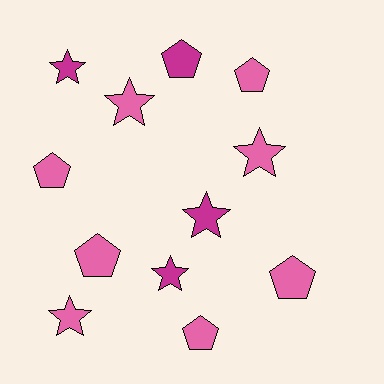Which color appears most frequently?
Pink, with 8 objects.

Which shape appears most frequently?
Pentagon, with 6 objects.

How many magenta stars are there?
There are 3 magenta stars.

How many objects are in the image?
There are 12 objects.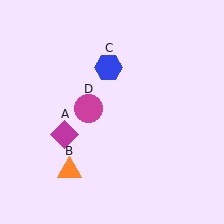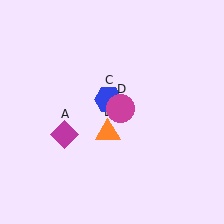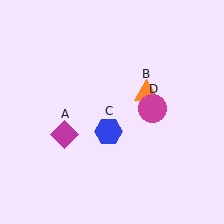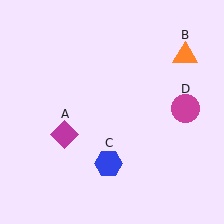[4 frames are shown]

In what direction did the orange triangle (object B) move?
The orange triangle (object B) moved up and to the right.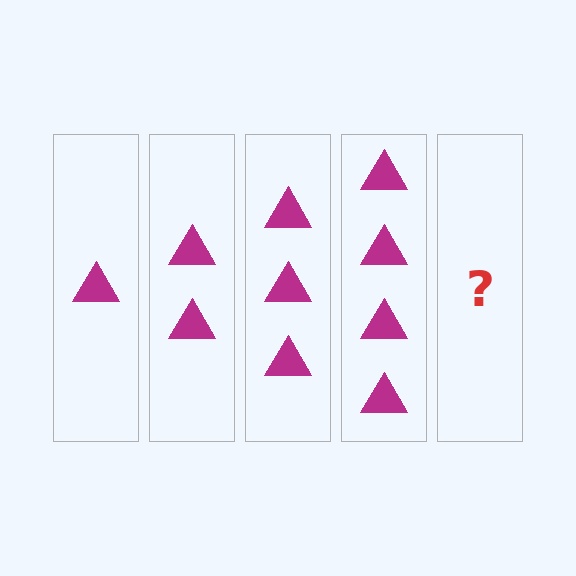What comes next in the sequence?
The next element should be 5 triangles.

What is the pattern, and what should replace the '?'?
The pattern is that each step adds one more triangle. The '?' should be 5 triangles.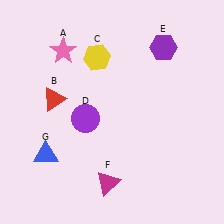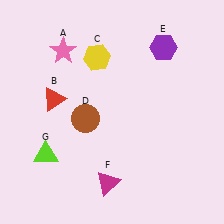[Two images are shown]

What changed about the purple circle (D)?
In Image 1, D is purple. In Image 2, it changed to brown.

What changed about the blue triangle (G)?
In Image 1, G is blue. In Image 2, it changed to lime.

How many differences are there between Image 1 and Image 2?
There are 2 differences between the two images.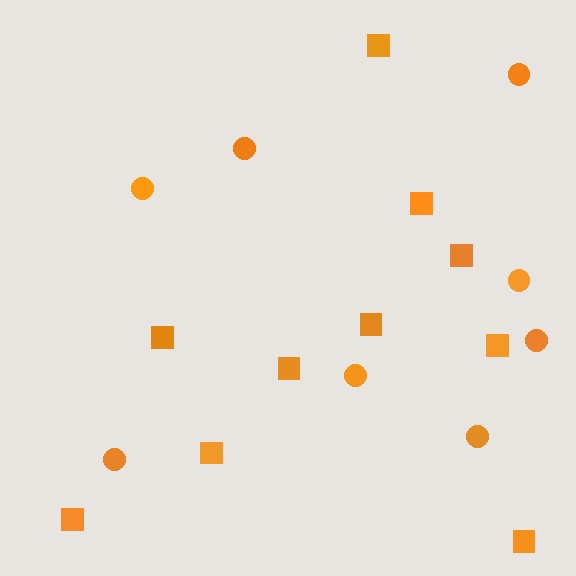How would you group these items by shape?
There are 2 groups: one group of circles (8) and one group of squares (10).